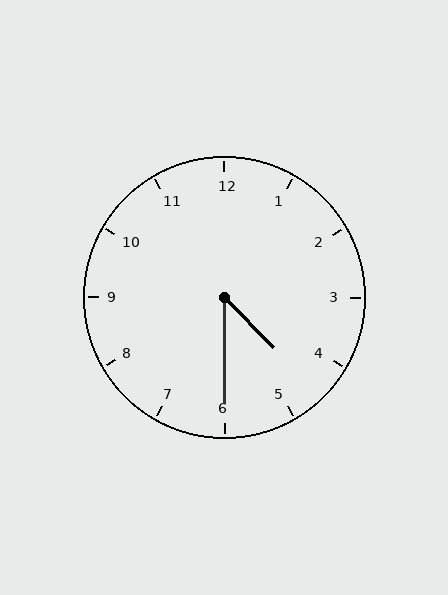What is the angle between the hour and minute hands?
Approximately 45 degrees.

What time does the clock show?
4:30.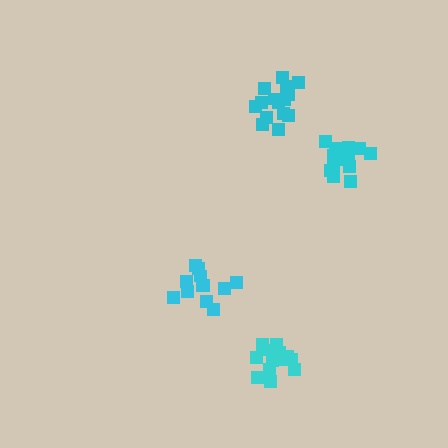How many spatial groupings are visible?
There are 4 spatial groupings.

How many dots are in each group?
Group 1: 12 dots, Group 2: 15 dots, Group 3: 14 dots, Group 4: 16 dots (57 total).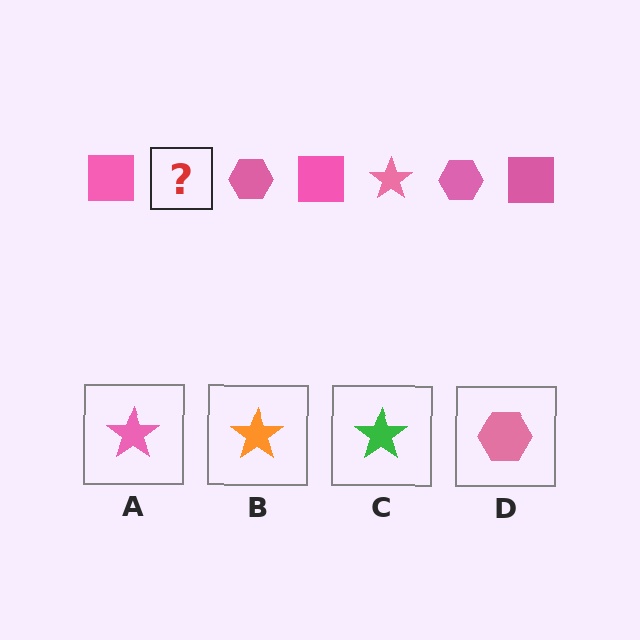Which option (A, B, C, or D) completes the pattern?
A.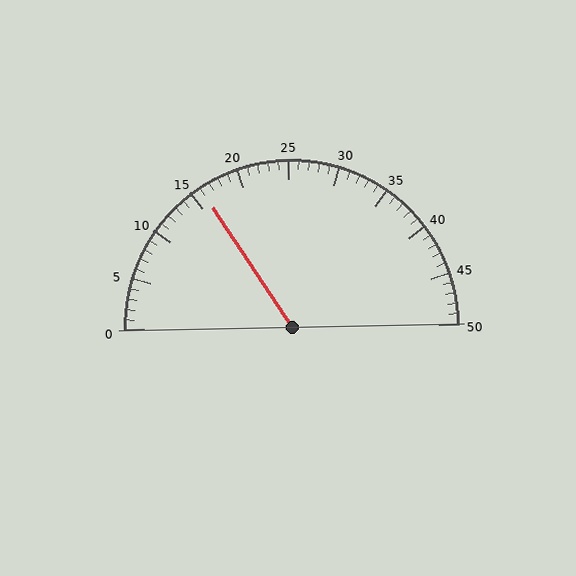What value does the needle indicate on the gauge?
The needle indicates approximately 16.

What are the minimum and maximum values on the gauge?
The gauge ranges from 0 to 50.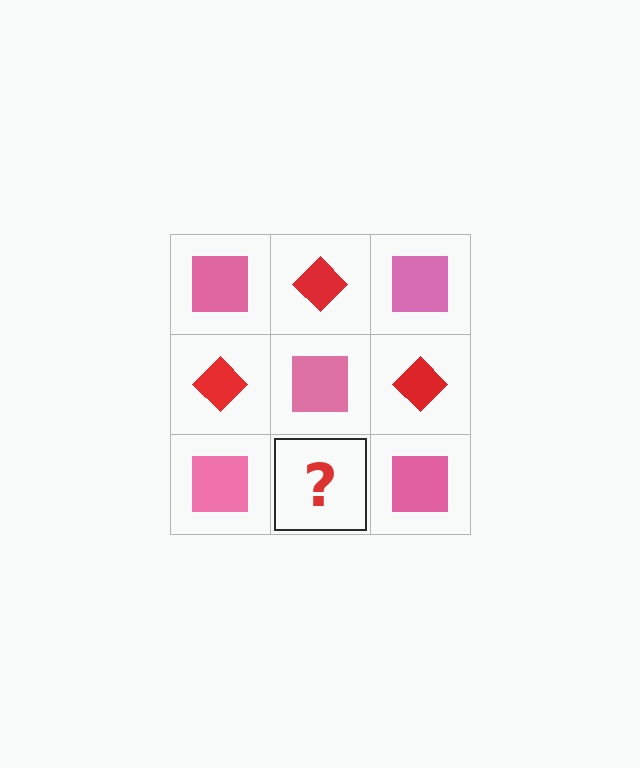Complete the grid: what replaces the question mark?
The question mark should be replaced with a red diamond.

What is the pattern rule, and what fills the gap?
The rule is that it alternates pink square and red diamond in a checkerboard pattern. The gap should be filled with a red diamond.